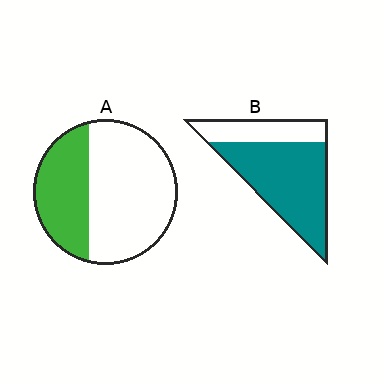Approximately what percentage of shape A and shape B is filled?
A is approximately 35% and B is approximately 70%.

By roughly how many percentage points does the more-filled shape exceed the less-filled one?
By roughly 35 percentage points (B over A).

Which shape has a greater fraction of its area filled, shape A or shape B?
Shape B.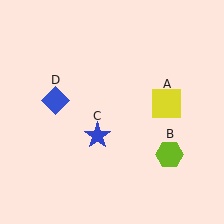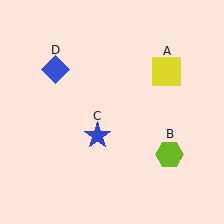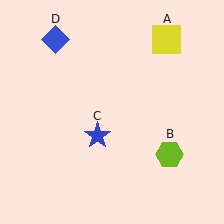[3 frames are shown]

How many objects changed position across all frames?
2 objects changed position: yellow square (object A), blue diamond (object D).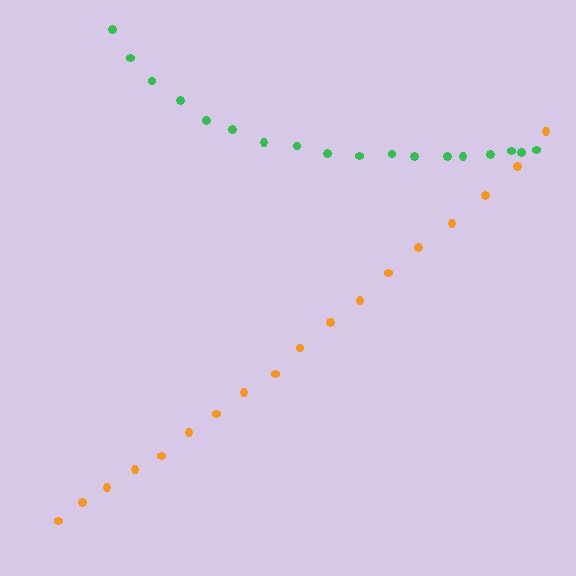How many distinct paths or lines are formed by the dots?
There are 2 distinct paths.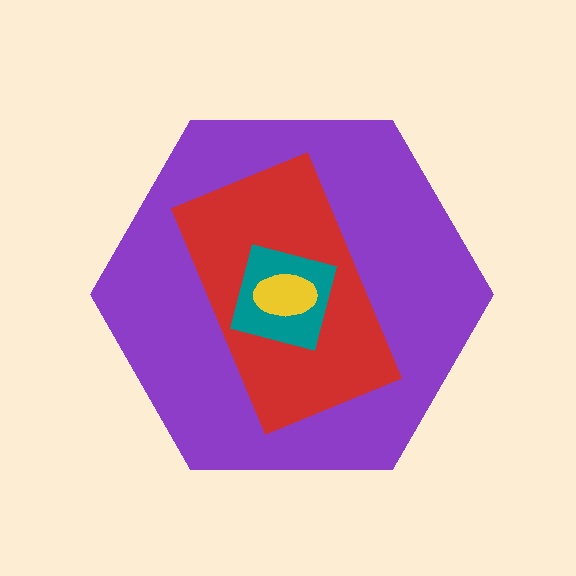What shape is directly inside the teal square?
The yellow ellipse.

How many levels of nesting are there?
4.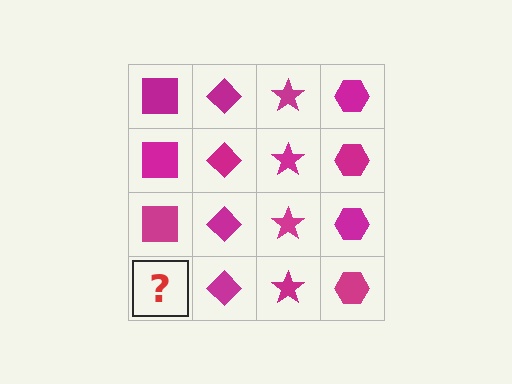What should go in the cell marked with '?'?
The missing cell should contain a magenta square.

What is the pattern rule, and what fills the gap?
The rule is that each column has a consistent shape. The gap should be filled with a magenta square.